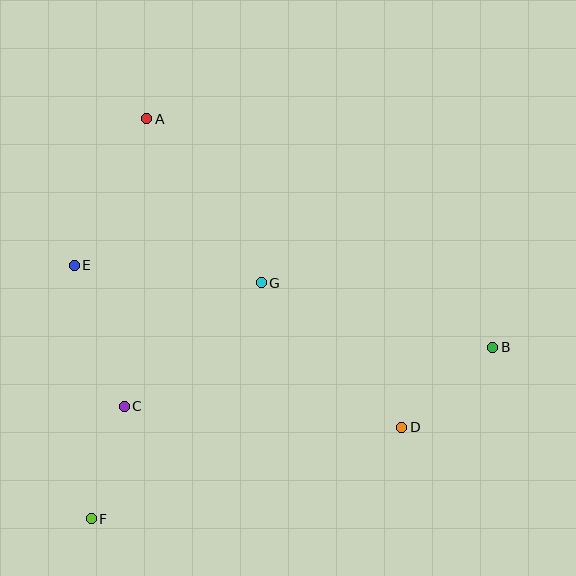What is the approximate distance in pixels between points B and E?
The distance between B and E is approximately 426 pixels.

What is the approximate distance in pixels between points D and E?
The distance between D and E is approximately 365 pixels.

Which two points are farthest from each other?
Points B and F are farthest from each other.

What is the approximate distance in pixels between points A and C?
The distance between A and C is approximately 289 pixels.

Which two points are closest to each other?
Points C and F are closest to each other.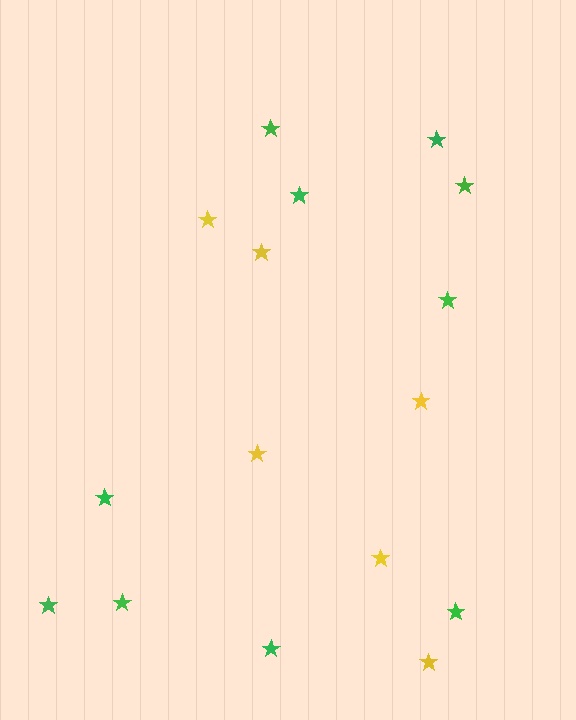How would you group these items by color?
There are 2 groups: one group of green stars (10) and one group of yellow stars (6).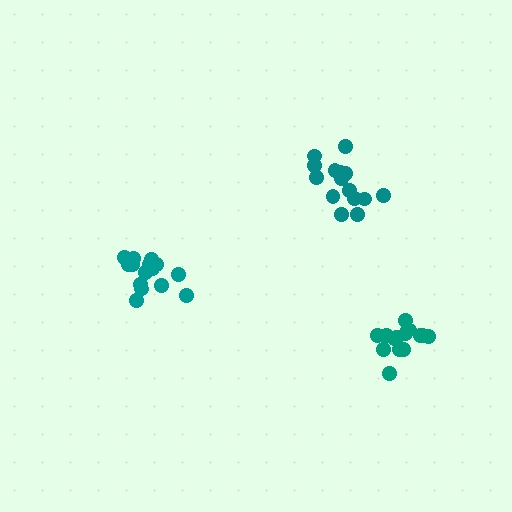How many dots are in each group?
Group 1: 16 dots, Group 2: 15 dots, Group 3: 15 dots (46 total).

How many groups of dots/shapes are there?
There are 3 groups.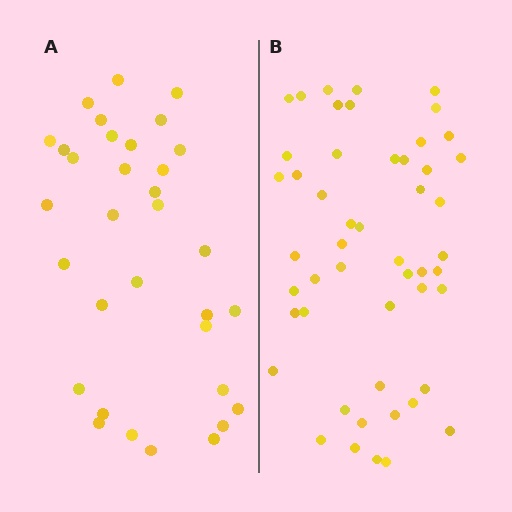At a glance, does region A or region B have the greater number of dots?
Region B (the right region) has more dots.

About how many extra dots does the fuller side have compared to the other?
Region B has approximately 15 more dots than region A.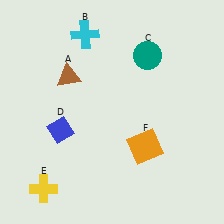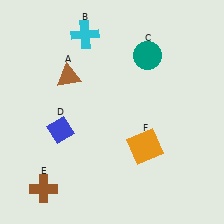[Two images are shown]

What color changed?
The cross (E) changed from yellow in Image 1 to brown in Image 2.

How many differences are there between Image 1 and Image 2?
There is 1 difference between the two images.